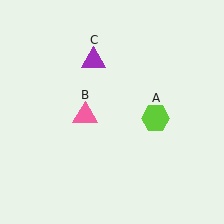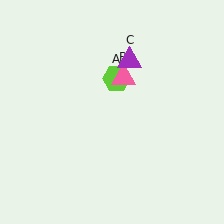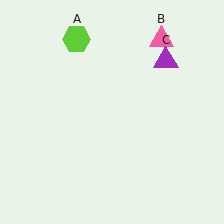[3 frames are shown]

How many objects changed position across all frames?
3 objects changed position: lime hexagon (object A), pink triangle (object B), purple triangle (object C).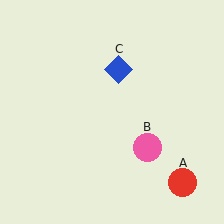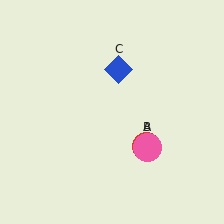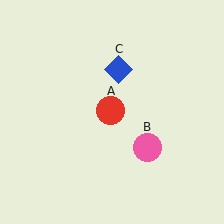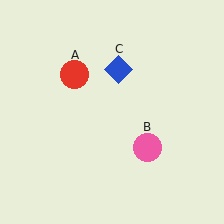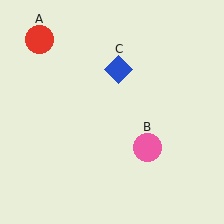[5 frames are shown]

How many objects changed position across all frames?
1 object changed position: red circle (object A).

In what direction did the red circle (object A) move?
The red circle (object A) moved up and to the left.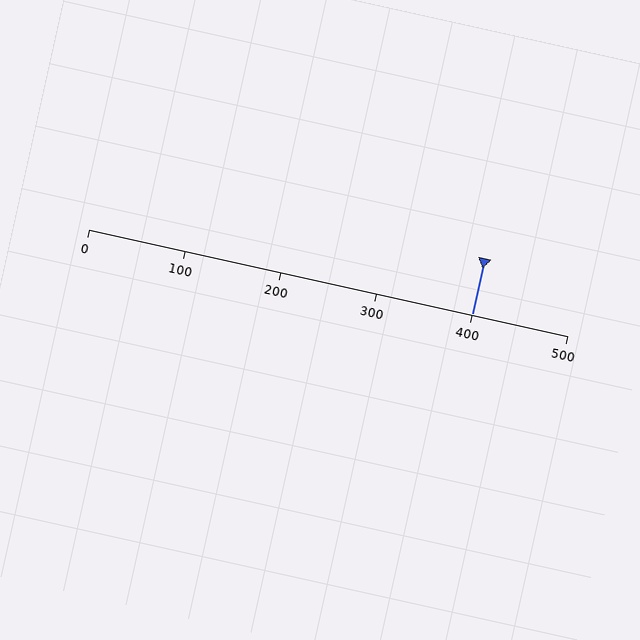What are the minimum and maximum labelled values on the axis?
The axis runs from 0 to 500.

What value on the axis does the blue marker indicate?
The marker indicates approximately 400.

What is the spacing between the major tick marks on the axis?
The major ticks are spaced 100 apart.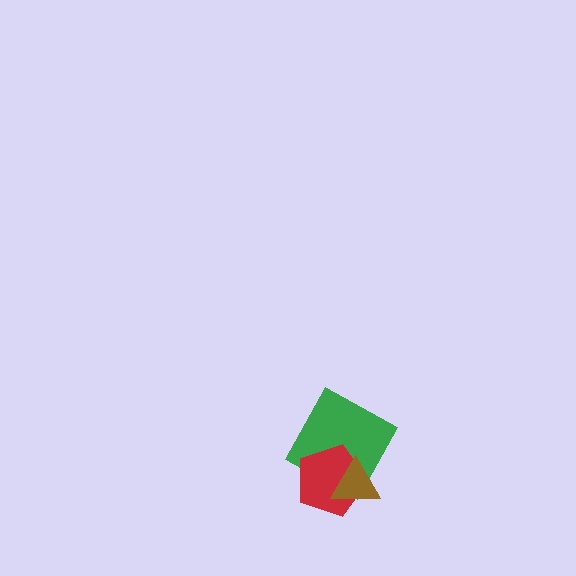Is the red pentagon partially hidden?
Yes, it is partially covered by another shape.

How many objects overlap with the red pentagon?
2 objects overlap with the red pentagon.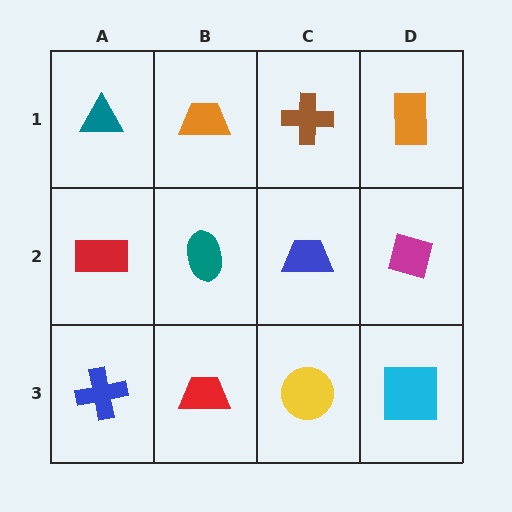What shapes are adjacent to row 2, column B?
An orange trapezoid (row 1, column B), a red trapezoid (row 3, column B), a red rectangle (row 2, column A), a blue trapezoid (row 2, column C).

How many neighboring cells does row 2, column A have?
3.